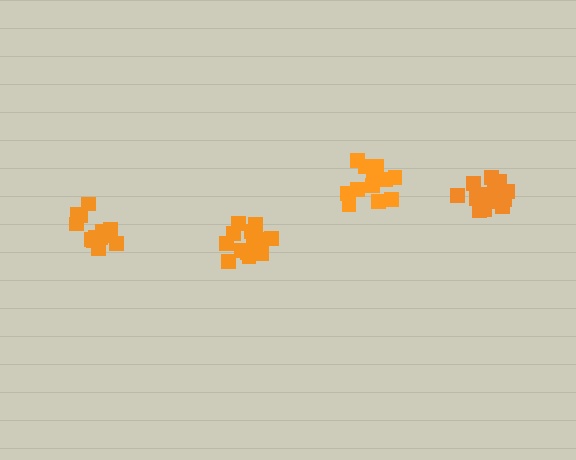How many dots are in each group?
Group 1: 15 dots, Group 2: 14 dots, Group 3: 14 dots, Group 4: 13 dots (56 total).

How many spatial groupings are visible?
There are 4 spatial groupings.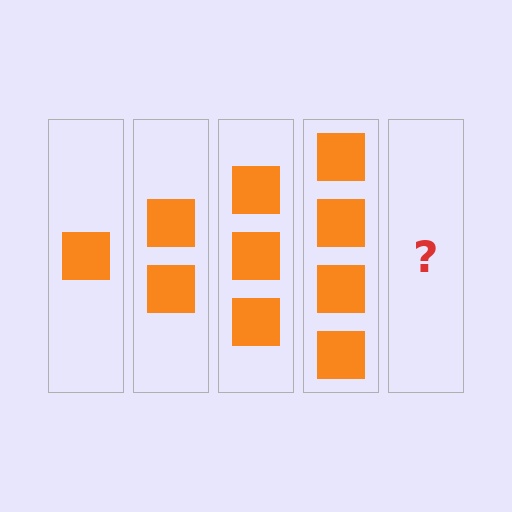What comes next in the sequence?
The next element should be 5 squares.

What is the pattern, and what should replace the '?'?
The pattern is that each step adds one more square. The '?' should be 5 squares.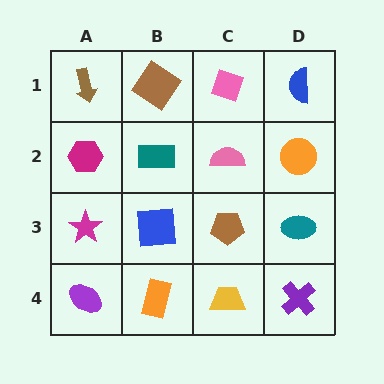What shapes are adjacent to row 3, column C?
A pink semicircle (row 2, column C), a yellow trapezoid (row 4, column C), a blue square (row 3, column B), a teal ellipse (row 3, column D).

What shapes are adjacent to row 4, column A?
A magenta star (row 3, column A), an orange rectangle (row 4, column B).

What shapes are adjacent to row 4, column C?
A brown pentagon (row 3, column C), an orange rectangle (row 4, column B), a purple cross (row 4, column D).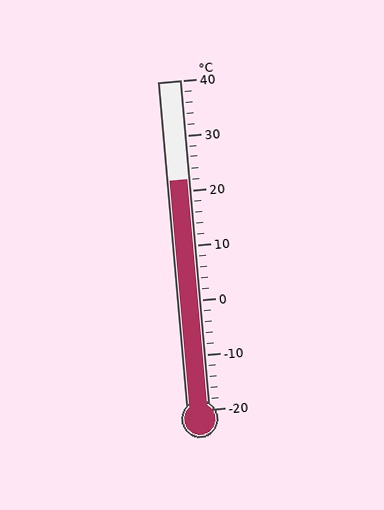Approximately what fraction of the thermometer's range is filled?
The thermometer is filled to approximately 70% of its range.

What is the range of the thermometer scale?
The thermometer scale ranges from -20°C to 40°C.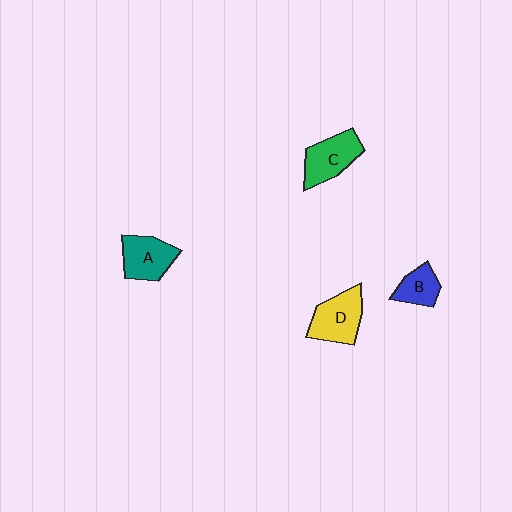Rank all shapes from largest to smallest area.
From largest to smallest: D (yellow), C (green), A (teal), B (blue).